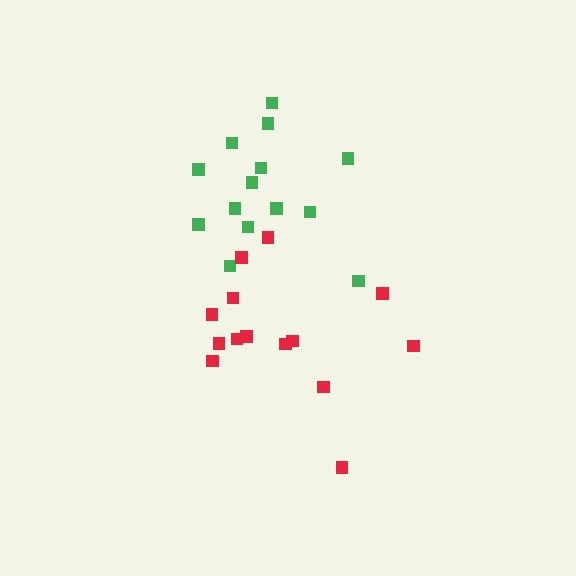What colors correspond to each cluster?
The clusters are colored: green, red.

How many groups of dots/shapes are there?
There are 2 groups.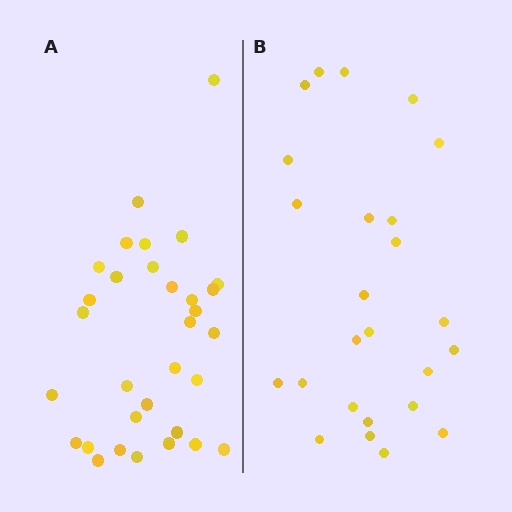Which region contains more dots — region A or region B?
Region A (the left region) has more dots.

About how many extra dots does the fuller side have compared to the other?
Region A has roughly 8 or so more dots than region B.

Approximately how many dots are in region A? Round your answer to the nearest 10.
About 30 dots. (The exact count is 32, which rounds to 30.)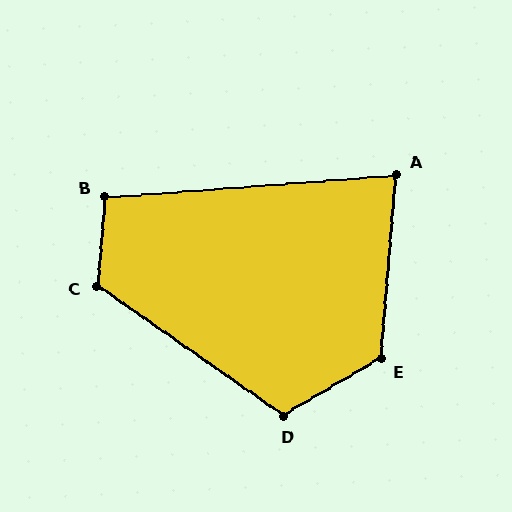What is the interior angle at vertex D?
Approximately 115 degrees (obtuse).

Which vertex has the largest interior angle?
E, at approximately 125 degrees.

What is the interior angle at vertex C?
Approximately 120 degrees (obtuse).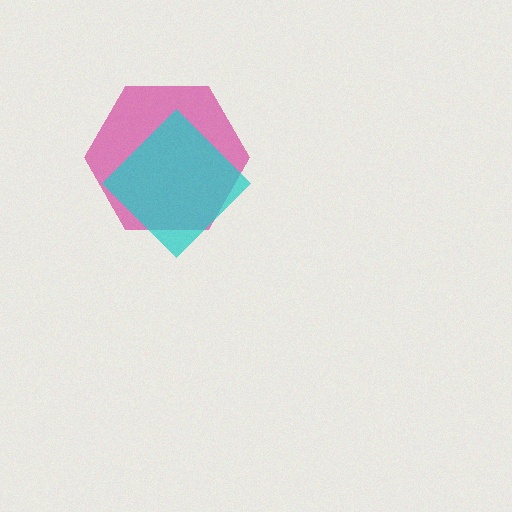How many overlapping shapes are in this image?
There are 2 overlapping shapes in the image.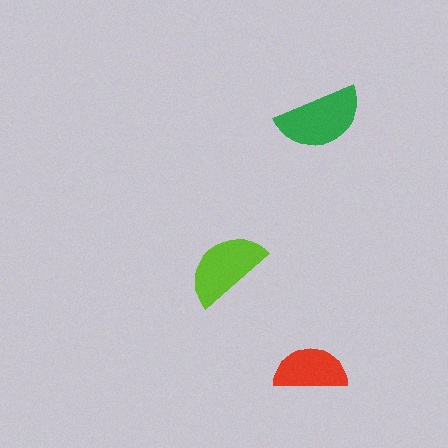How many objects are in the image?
There are 3 objects in the image.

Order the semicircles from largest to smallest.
the green one, the lime one, the red one.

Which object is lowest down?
The red semicircle is bottommost.